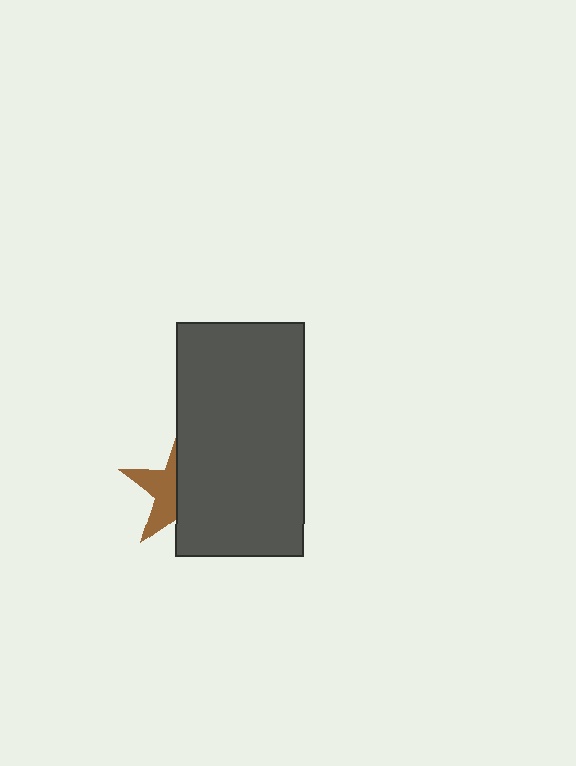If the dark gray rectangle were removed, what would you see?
You would see the complete brown star.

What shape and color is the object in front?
The object in front is a dark gray rectangle.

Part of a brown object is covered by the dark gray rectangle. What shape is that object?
It is a star.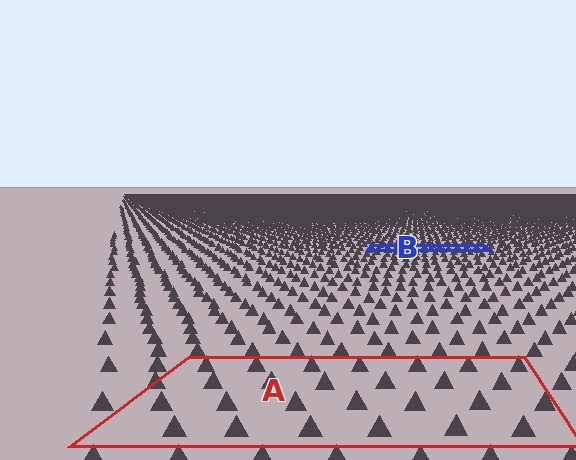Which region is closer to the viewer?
Region A is closer. The texture elements there are larger and more spread out.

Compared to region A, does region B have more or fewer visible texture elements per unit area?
Region B has more texture elements per unit area — they are packed more densely because it is farther away.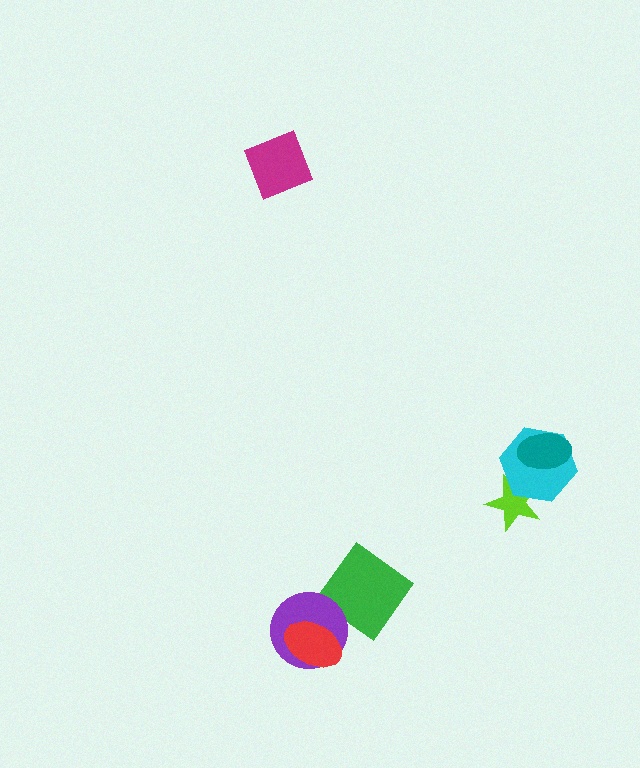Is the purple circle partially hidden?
Yes, it is partially covered by another shape.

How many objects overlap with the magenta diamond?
0 objects overlap with the magenta diamond.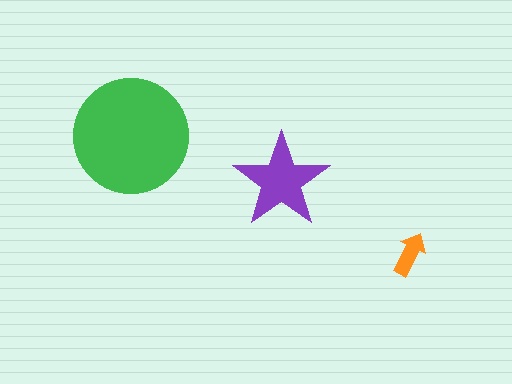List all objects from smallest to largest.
The orange arrow, the purple star, the green circle.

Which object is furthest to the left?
The green circle is leftmost.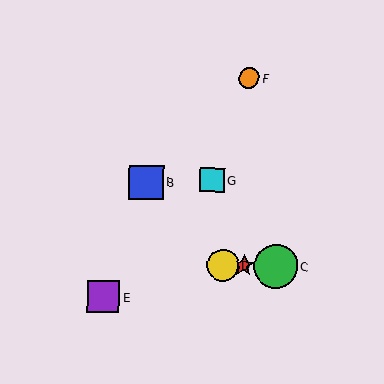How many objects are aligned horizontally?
3 objects (A, C, D) are aligned horizontally.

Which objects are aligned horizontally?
Objects A, C, D are aligned horizontally.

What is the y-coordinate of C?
Object C is at y≈267.